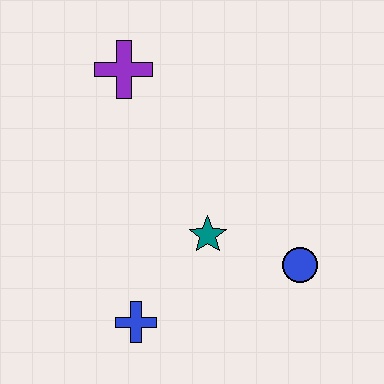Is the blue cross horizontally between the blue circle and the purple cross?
Yes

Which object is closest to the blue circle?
The teal star is closest to the blue circle.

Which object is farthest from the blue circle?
The purple cross is farthest from the blue circle.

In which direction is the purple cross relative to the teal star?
The purple cross is above the teal star.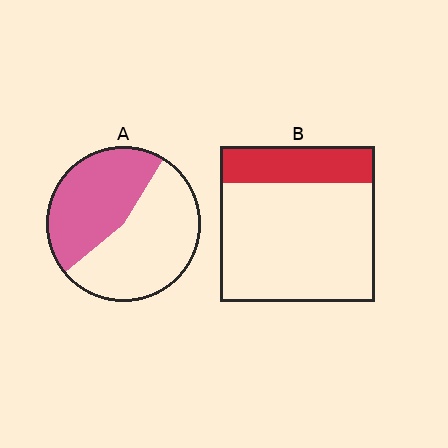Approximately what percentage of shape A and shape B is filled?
A is approximately 45% and B is approximately 25%.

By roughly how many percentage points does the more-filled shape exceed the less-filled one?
By roughly 20 percentage points (A over B).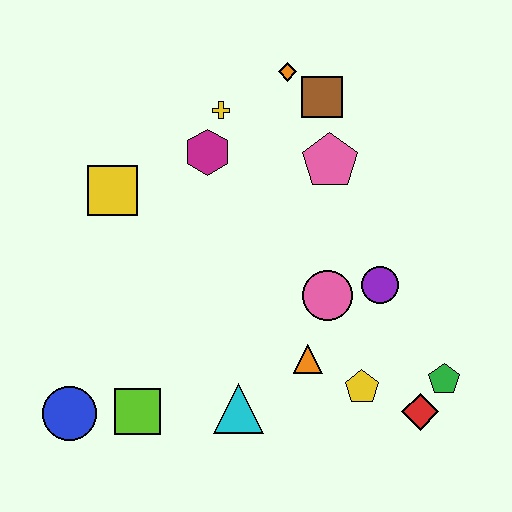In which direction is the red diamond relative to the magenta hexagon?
The red diamond is below the magenta hexagon.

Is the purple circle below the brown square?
Yes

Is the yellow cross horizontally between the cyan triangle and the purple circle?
No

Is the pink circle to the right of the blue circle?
Yes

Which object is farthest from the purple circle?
The blue circle is farthest from the purple circle.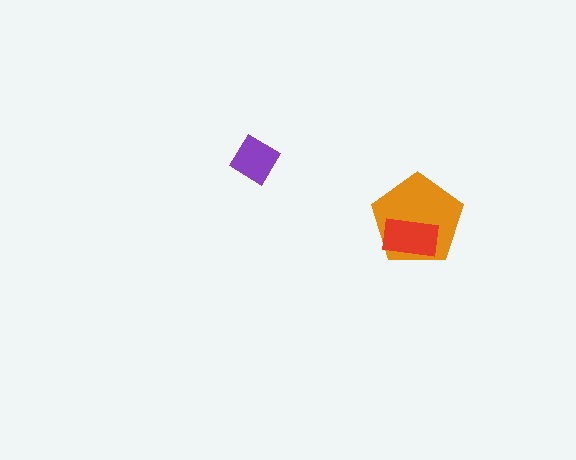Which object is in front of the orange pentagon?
The red rectangle is in front of the orange pentagon.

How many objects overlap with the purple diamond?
0 objects overlap with the purple diamond.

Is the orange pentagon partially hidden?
Yes, it is partially covered by another shape.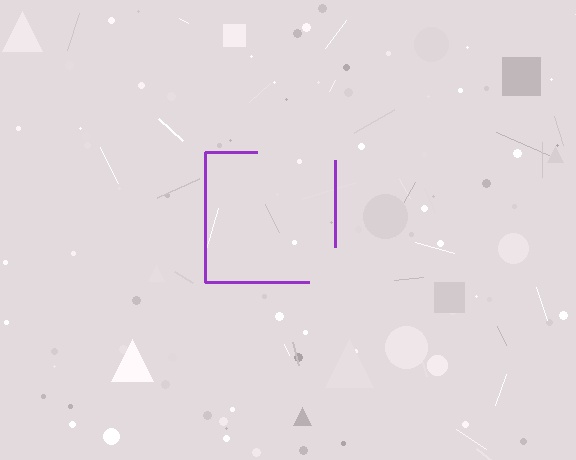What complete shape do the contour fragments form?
The contour fragments form a square.